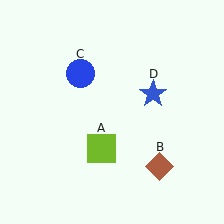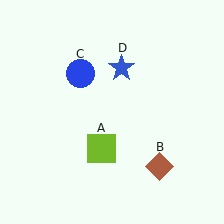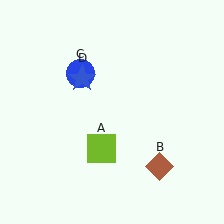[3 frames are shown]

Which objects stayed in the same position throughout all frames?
Lime square (object A) and brown diamond (object B) and blue circle (object C) remained stationary.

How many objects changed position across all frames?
1 object changed position: blue star (object D).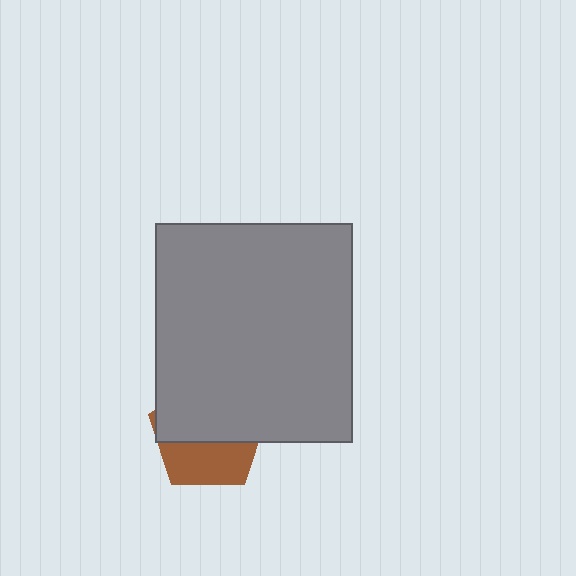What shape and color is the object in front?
The object in front is a gray rectangle.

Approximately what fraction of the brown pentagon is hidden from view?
Roughly 60% of the brown pentagon is hidden behind the gray rectangle.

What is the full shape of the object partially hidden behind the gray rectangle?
The partially hidden object is a brown pentagon.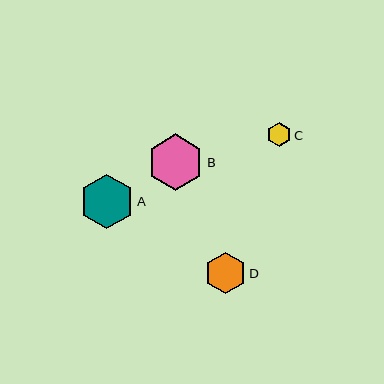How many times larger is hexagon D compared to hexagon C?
Hexagon D is approximately 1.7 times the size of hexagon C.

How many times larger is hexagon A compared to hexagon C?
Hexagon A is approximately 2.3 times the size of hexagon C.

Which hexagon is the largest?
Hexagon B is the largest with a size of approximately 56 pixels.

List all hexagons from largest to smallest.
From largest to smallest: B, A, D, C.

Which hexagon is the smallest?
Hexagon C is the smallest with a size of approximately 24 pixels.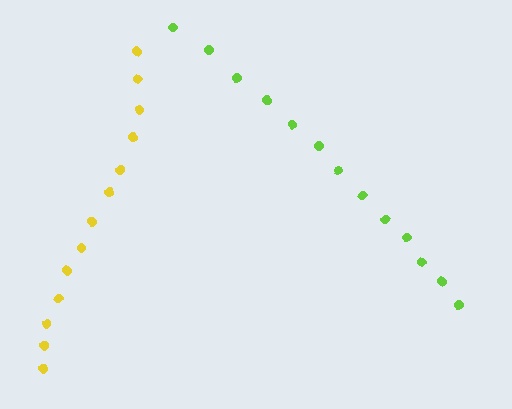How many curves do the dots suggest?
There are 2 distinct paths.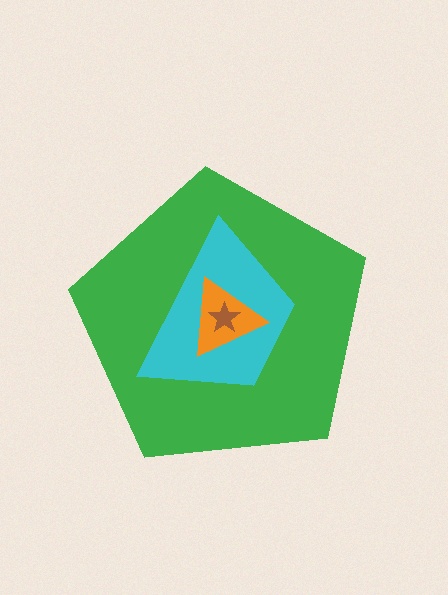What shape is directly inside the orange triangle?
The brown star.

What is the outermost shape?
The green pentagon.